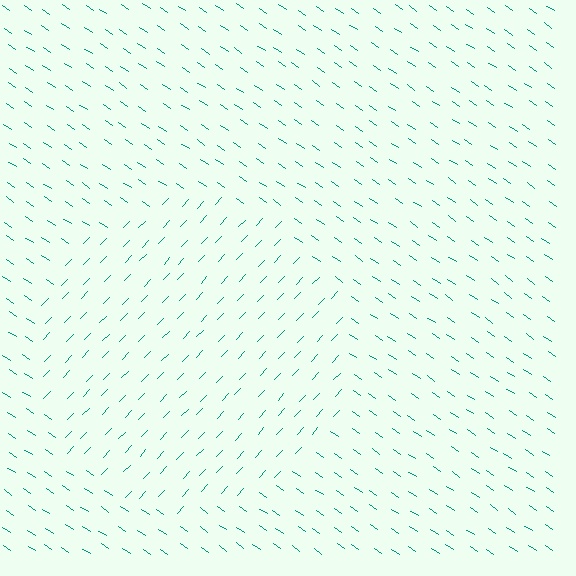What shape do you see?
I see a circle.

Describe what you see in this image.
The image is filled with small teal line segments. A circle region in the image has lines oriented differently from the surrounding lines, creating a visible texture boundary.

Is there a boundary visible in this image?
Yes, there is a texture boundary formed by a change in line orientation.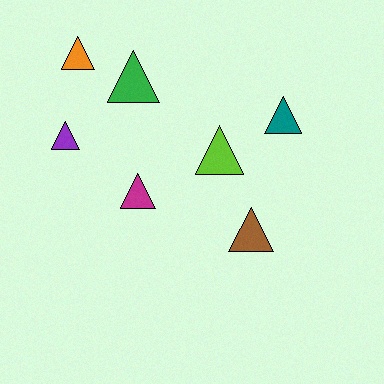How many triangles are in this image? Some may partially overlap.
There are 7 triangles.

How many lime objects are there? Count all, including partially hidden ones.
There is 1 lime object.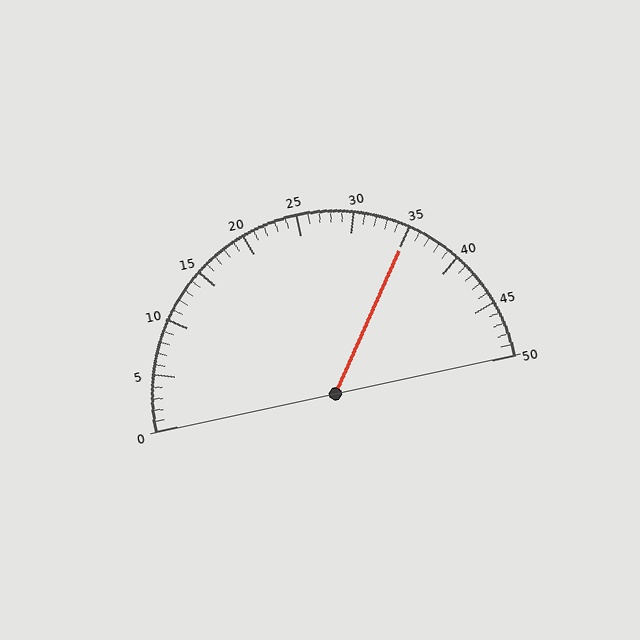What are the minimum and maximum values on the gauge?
The gauge ranges from 0 to 50.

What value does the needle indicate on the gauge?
The needle indicates approximately 35.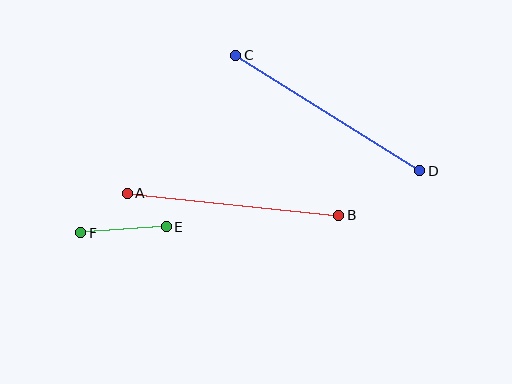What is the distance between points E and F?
The distance is approximately 86 pixels.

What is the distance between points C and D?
The distance is approximately 217 pixels.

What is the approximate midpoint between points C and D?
The midpoint is at approximately (328, 113) pixels.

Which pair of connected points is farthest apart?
Points C and D are farthest apart.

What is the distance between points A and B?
The distance is approximately 213 pixels.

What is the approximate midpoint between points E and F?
The midpoint is at approximately (124, 230) pixels.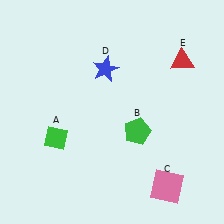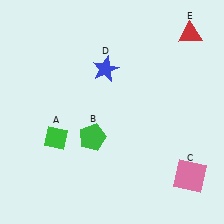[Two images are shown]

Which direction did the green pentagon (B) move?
The green pentagon (B) moved left.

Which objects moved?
The objects that moved are: the green pentagon (B), the pink square (C), the red triangle (E).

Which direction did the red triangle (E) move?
The red triangle (E) moved up.